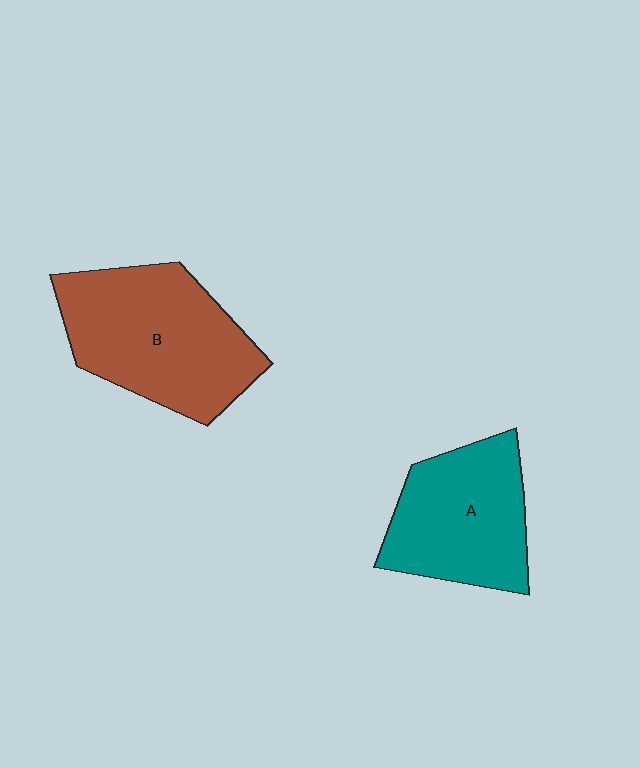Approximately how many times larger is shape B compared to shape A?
Approximately 1.3 times.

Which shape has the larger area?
Shape B (brown).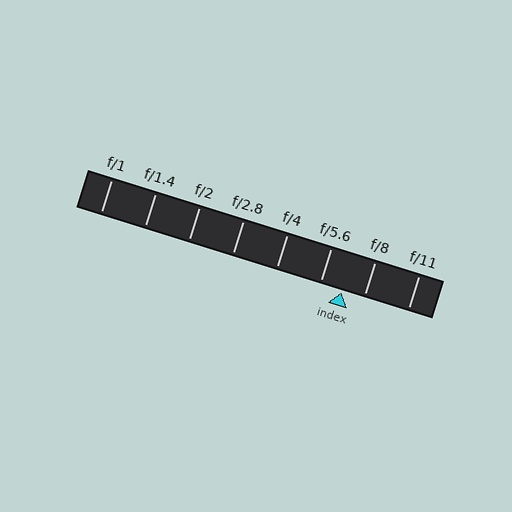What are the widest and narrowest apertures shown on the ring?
The widest aperture shown is f/1 and the narrowest is f/11.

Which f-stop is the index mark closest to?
The index mark is closest to f/8.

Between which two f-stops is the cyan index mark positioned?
The index mark is between f/5.6 and f/8.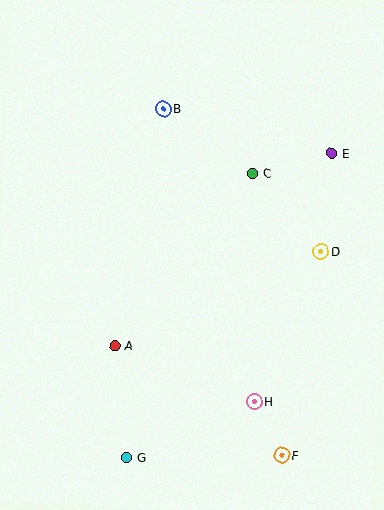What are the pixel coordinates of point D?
Point D is at (321, 251).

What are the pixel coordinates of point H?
Point H is at (254, 401).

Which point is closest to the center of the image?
Point C at (253, 173) is closest to the center.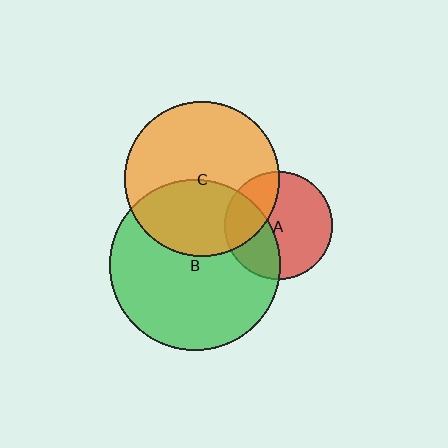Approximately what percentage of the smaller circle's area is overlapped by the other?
Approximately 35%.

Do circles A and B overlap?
Yes.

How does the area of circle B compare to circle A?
Approximately 2.5 times.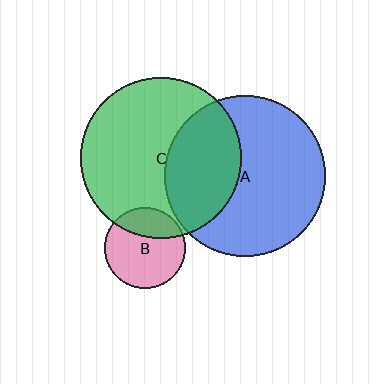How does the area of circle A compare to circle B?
Approximately 4.0 times.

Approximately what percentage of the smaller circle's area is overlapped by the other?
Approximately 35%.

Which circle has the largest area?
Circle C (green).